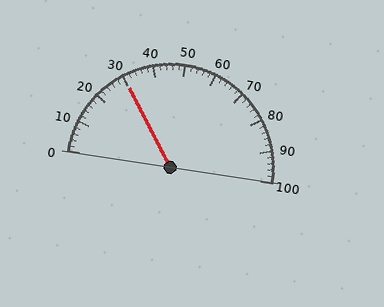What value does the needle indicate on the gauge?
The needle indicates approximately 30.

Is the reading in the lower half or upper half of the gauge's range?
The reading is in the lower half of the range (0 to 100).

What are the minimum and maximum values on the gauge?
The gauge ranges from 0 to 100.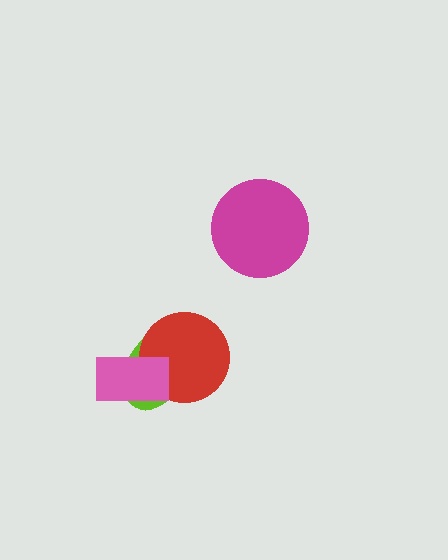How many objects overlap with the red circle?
2 objects overlap with the red circle.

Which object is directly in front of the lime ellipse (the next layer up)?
The red circle is directly in front of the lime ellipse.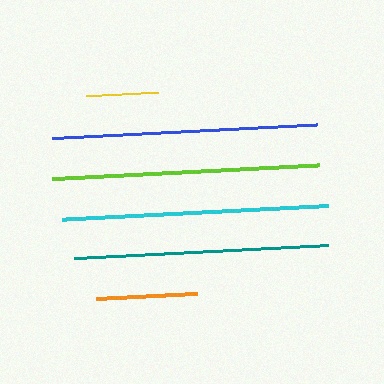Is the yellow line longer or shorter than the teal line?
The teal line is longer than the yellow line.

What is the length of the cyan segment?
The cyan segment is approximately 266 pixels long.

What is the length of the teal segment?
The teal segment is approximately 254 pixels long.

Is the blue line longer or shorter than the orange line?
The blue line is longer than the orange line.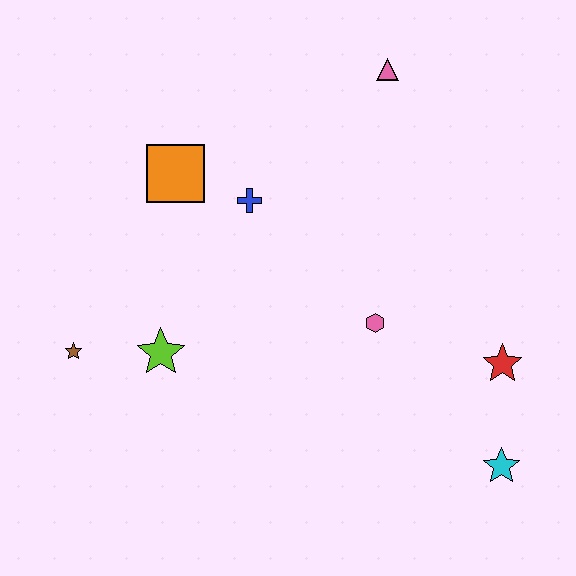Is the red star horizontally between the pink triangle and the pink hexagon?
No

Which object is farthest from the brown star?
The cyan star is farthest from the brown star.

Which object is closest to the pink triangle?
The blue cross is closest to the pink triangle.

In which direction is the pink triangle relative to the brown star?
The pink triangle is to the right of the brown star.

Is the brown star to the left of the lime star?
Yes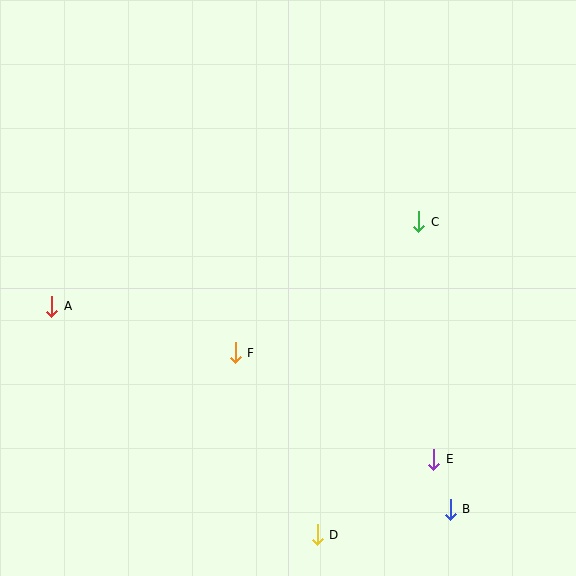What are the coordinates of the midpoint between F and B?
The midpoint between F and B is at (343, 431).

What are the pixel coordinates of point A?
Point A is at (52, 306).